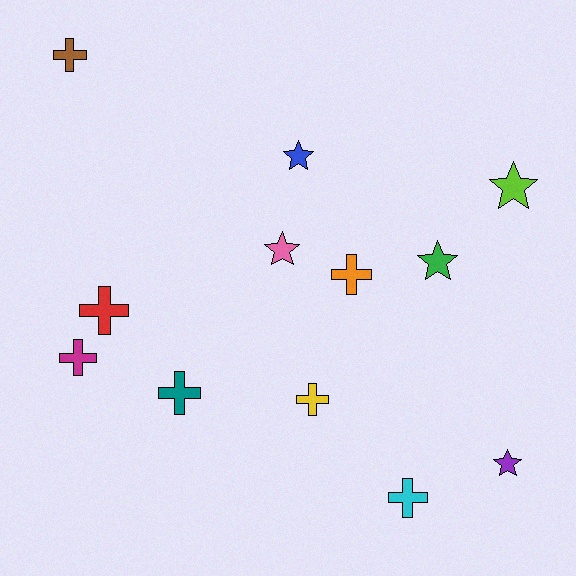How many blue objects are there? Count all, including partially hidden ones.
There is 1 blue object.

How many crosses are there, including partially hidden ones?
There are 7 crosses.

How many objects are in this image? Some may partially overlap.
There are 12 objects.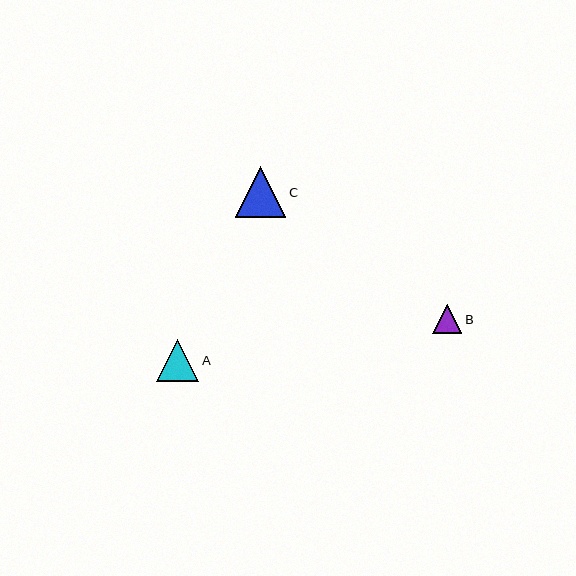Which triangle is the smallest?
Triangle B is the smallest with a size of approximately 29 pixels.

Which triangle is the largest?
Triangle C is the largest with a size of approximately 51 pixels.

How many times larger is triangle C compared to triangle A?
Triangle C is approximately 1.2 times the size of triangle A.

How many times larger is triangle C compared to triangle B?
Triangle C is approximately 1.8 times the size of triangle B.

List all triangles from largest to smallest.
From largest to smallest: C, A, B.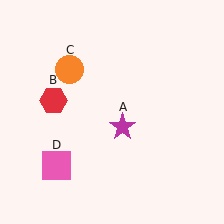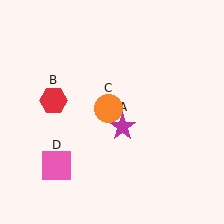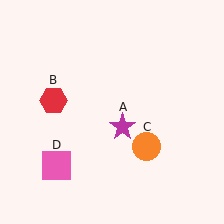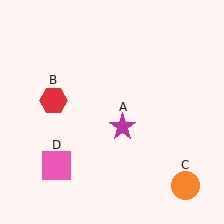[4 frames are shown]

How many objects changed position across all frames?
1 object changed position: orange circle (object C).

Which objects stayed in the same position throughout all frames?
Magenta star (object A) and red hexagon (object B) and pink square (object D) remained stationary.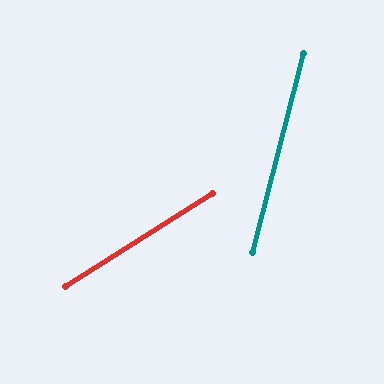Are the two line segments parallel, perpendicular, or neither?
Neither parallel nor perpendicular — they differ by about 43°.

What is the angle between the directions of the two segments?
Approximately 43 degrees.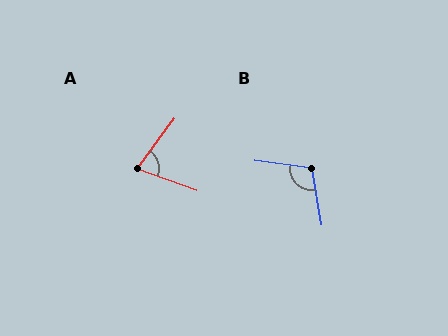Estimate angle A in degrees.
Approximately 73 degrees.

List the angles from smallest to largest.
A (73°), B (107°).